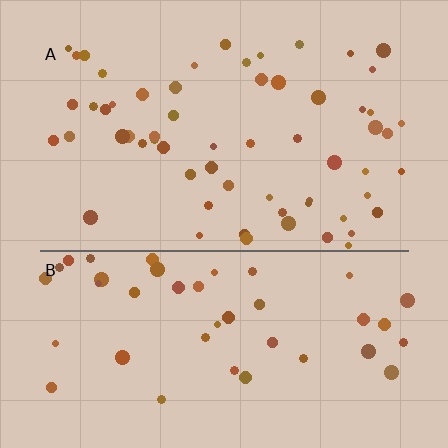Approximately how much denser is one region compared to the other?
Approximately 1.4× — region A over region B.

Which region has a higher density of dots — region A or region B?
A (the top).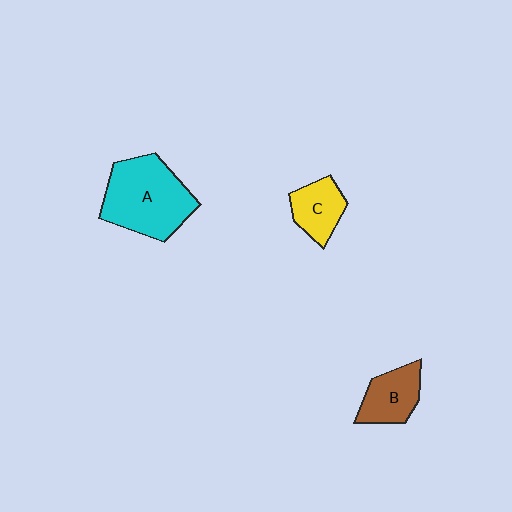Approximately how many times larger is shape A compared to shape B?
Approximately 2.0 times.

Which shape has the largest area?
Shape A (cyan).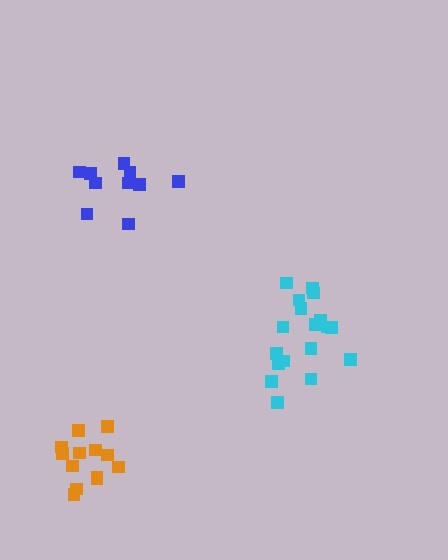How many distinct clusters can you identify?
There are 3 distinct clusters.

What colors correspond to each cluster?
The clusters are colored: cyan, blue, orange.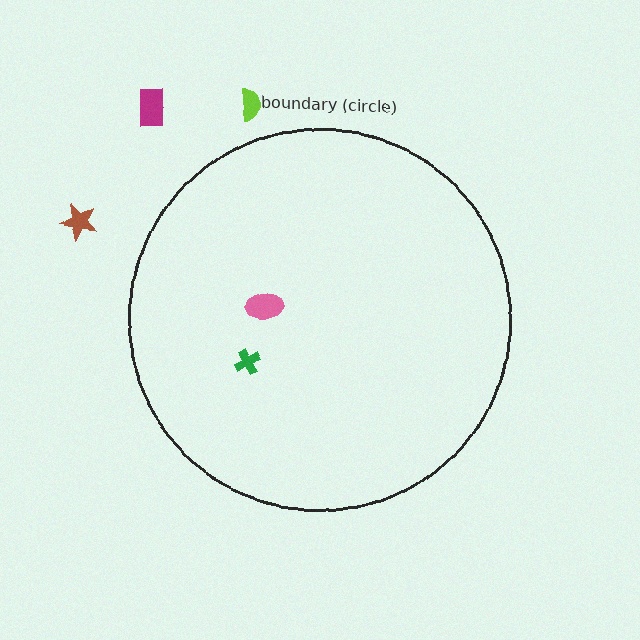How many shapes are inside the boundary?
2 inside, 3 outside.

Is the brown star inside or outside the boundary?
Outside.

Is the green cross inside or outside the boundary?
Inside.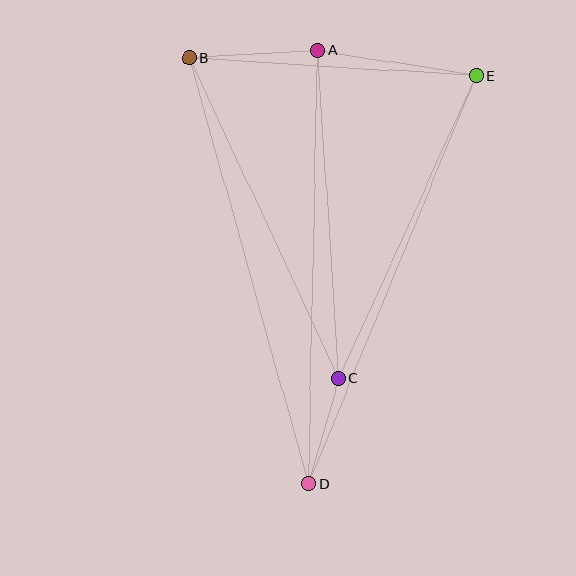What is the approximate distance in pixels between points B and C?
The distance between B and C is approximately 353 pixels.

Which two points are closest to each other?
Points C and D are closest to each other.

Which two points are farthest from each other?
Points B and D are farthest from each other.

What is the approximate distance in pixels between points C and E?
The distance between C and E is approximately 332 pixels.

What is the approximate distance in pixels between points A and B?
The distance between A and B is approximately 129 pixels.